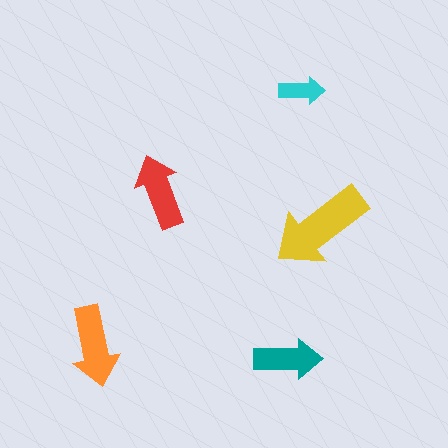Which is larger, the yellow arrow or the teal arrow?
The yellow one.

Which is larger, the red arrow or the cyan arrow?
The red one.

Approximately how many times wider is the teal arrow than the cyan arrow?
About 1.5 times wider.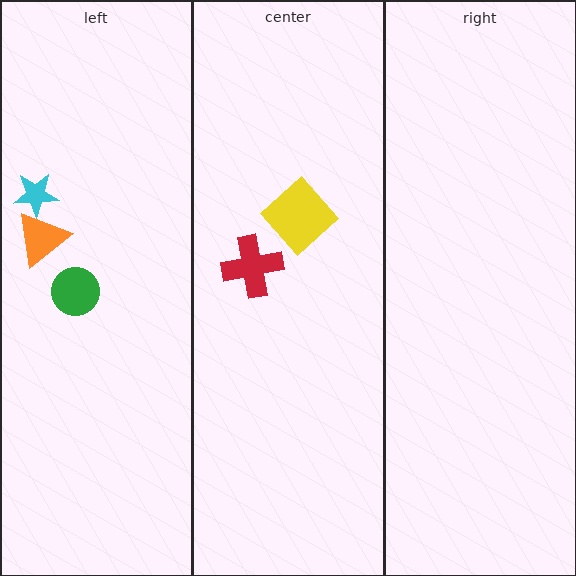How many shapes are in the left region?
3.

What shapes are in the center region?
The yellow diamond, the red cross.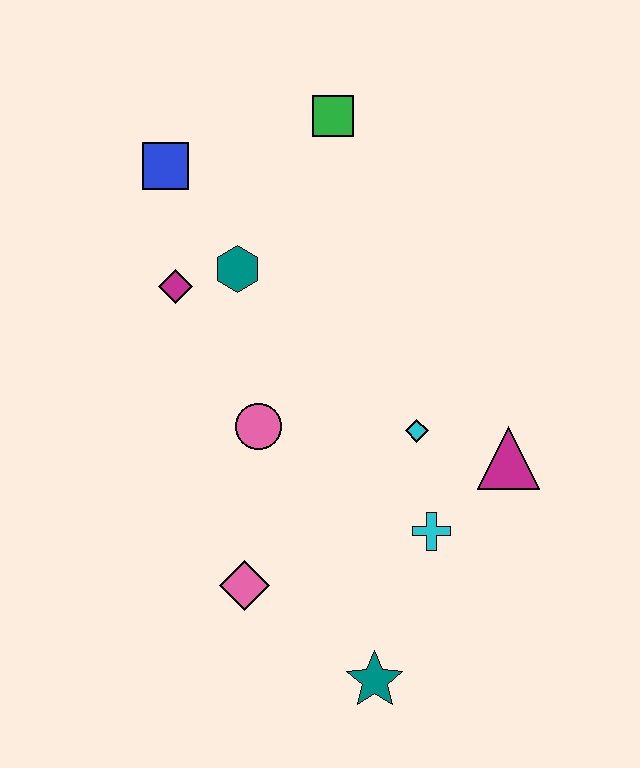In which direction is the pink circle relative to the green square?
The pink circle is below the green square.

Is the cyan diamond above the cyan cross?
Yes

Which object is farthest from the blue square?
The teal star is farthest from the blue square.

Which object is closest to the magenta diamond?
The teal hexagon is closest to the magenta diamond.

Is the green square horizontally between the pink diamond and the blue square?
No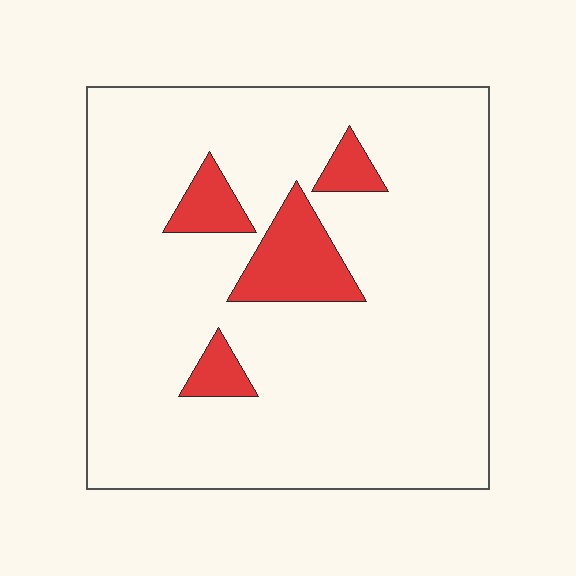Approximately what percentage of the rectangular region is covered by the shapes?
Approximately 10%.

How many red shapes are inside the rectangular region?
4.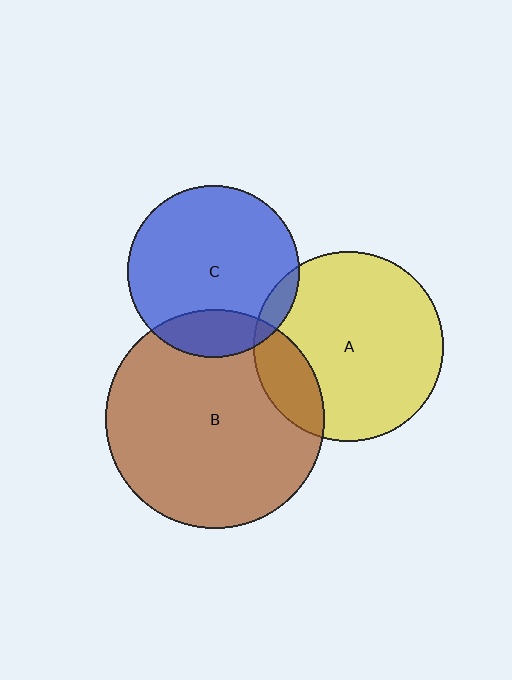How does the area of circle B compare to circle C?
Approximately 1.6 times.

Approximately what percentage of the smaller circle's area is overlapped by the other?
Approximately 20%.